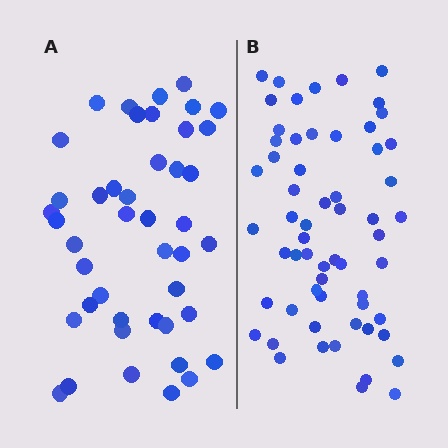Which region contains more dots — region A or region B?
Region B (the right region) has more dots.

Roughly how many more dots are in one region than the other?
Region B has approximately 15 more dots than region A.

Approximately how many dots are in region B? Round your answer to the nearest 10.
About 60 dots.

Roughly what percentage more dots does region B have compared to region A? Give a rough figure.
About 35% more.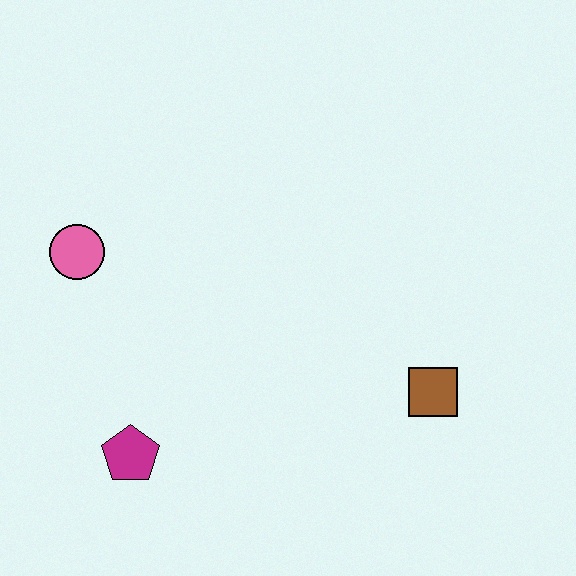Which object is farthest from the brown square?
The pink circle is farthest from the brown square.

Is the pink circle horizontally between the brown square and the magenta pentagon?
No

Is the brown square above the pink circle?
No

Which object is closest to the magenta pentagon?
The pink circle is closest to the magenta pentagon.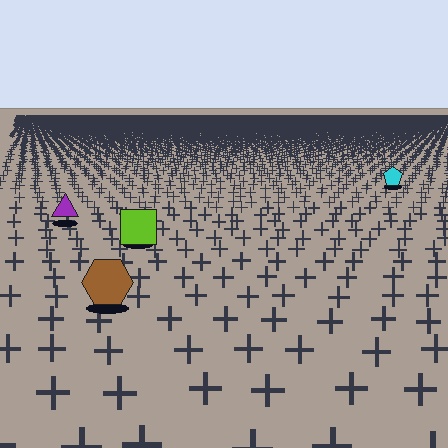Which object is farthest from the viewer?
The cyan pentagon is farthest from the viewer. It appears smaller and the ground texture around it is denser.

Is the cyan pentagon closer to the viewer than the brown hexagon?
No. The brown hexagon is closer — you can tell from the texture gradient: the ground texture is coarser near it.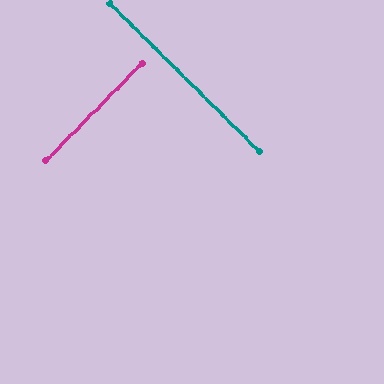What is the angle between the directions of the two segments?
Approximately 90 degrees.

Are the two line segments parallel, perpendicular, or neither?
Perpendicular — they meet at approximately 90°.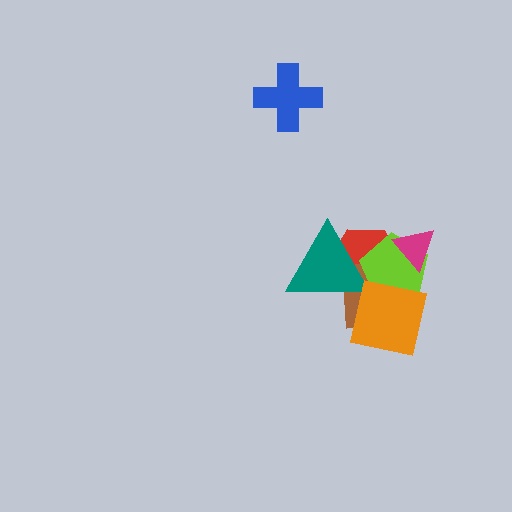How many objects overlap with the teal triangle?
3 objects overlap with the teal triangle.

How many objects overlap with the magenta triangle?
2 objects overlap with the magenta triangle.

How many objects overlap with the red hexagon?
5 objects overlap with the red hexagon.